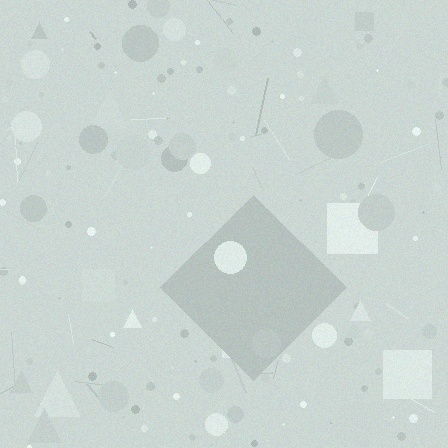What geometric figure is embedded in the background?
A diamond is embedded in the background.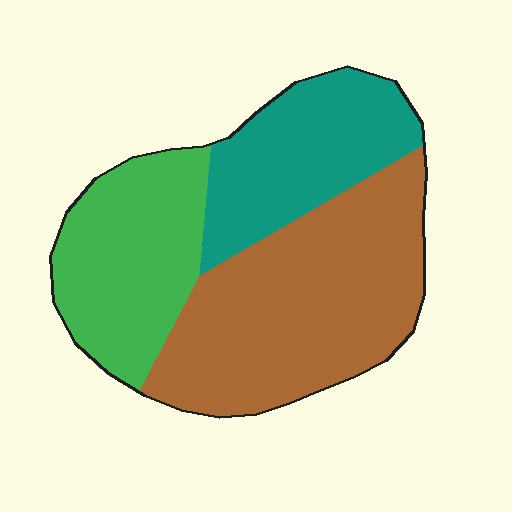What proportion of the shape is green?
Green covers 28% of the shape.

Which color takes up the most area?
Brown, at roughly 45%.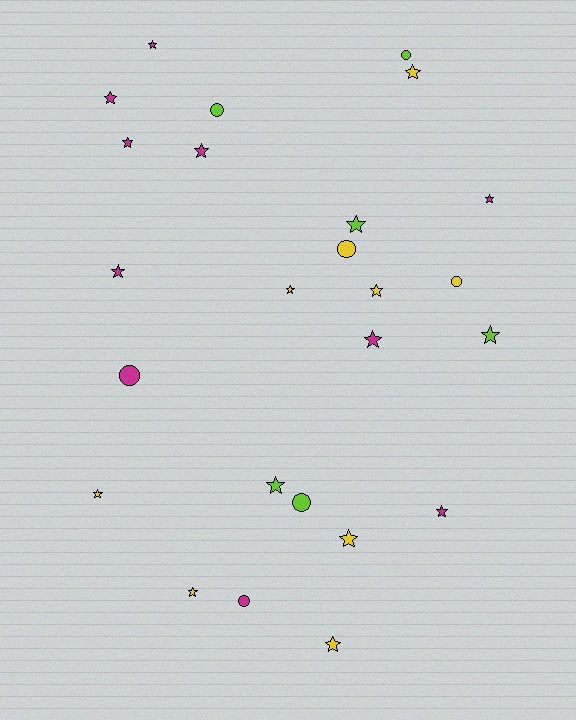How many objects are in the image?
There are 25 objects.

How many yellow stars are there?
There are 7 yellow stars.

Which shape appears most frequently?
Star, with 18 objects.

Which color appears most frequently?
Magenta, with 10 objects.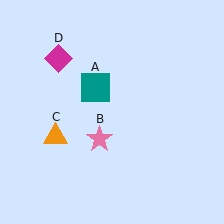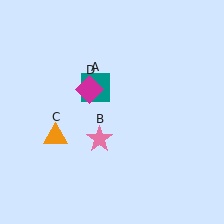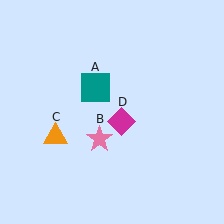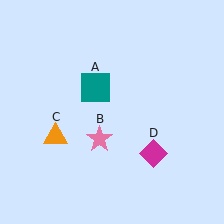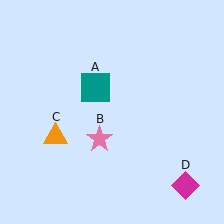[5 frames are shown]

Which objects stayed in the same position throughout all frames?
Teal square (object A) and pink star (object B) and orange triangle (object C) remained stationary.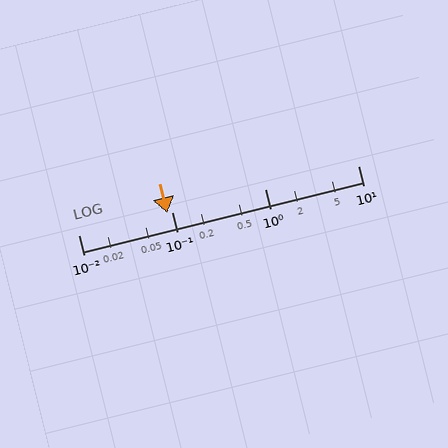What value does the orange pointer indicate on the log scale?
The pointer indicates approximately 0.09.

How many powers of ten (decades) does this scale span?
The scale spans 3 decades, from 0.01 to 10.